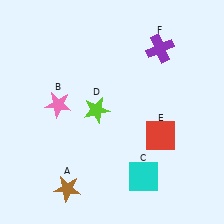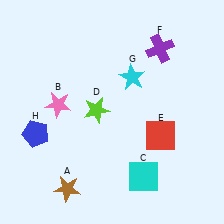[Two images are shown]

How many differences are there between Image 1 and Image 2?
There are 2 differences between the two images.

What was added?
A cyan star (G), a blue pentagon (H) were added in Image 2.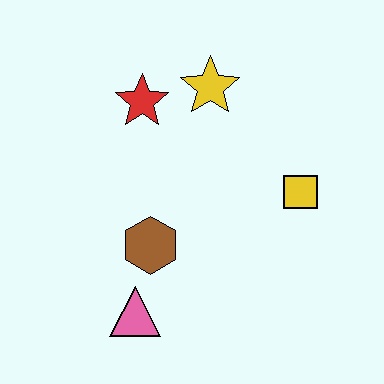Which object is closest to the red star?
The yellow star is closest to the red star.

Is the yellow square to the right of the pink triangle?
Yes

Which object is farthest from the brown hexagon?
The yellow star is farthest from the brown hexagon.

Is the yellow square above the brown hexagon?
Yes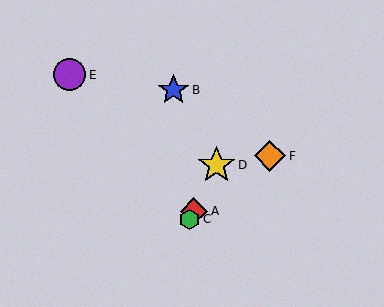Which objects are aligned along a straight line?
Objects A, C, D are aligned along a straight line.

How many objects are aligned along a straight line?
3 objects (A, C, D) are aligned along a straight line.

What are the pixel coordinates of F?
Object F is at (270, 156).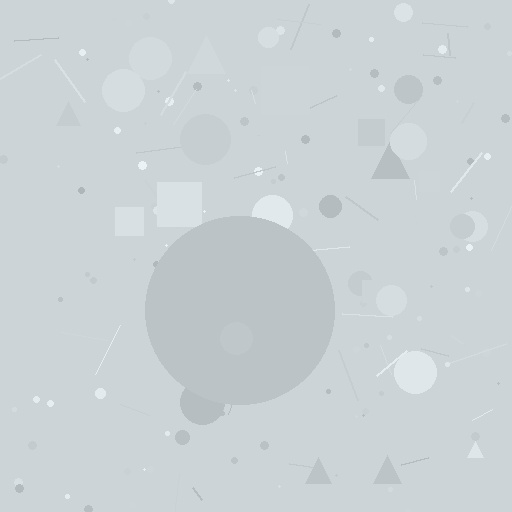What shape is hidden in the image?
A circle is hidden in the image.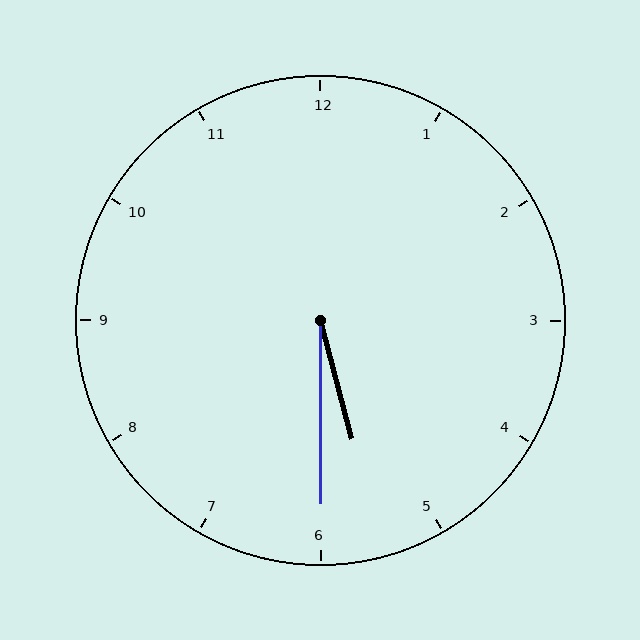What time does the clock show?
5:30.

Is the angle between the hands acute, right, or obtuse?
It is acute.